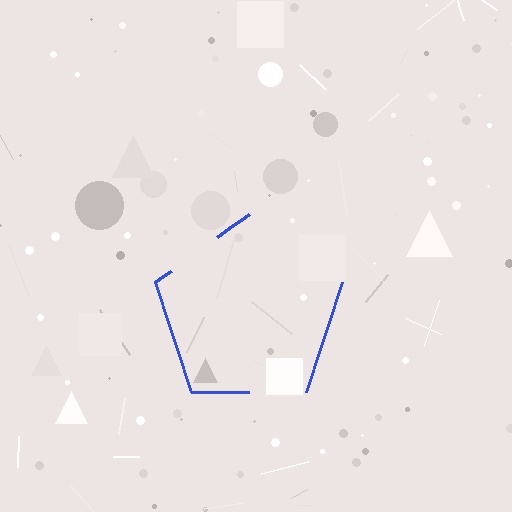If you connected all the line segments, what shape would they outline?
They would outline a pentagon.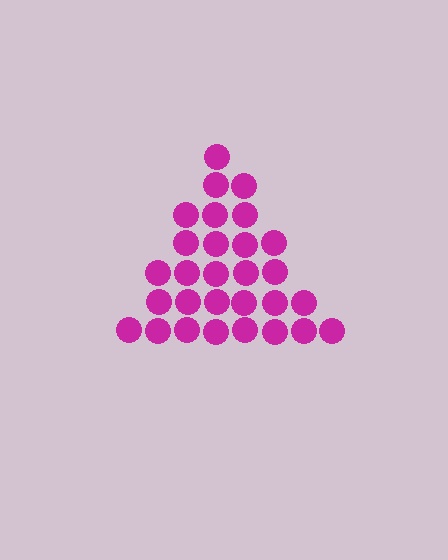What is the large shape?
The large shape is a triangle.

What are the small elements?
The small elements are circles.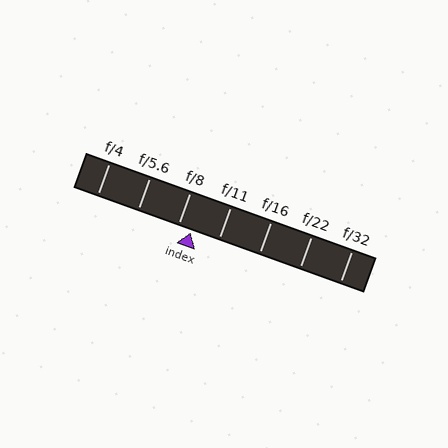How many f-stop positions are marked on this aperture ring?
There are 7 f-stop positions marked.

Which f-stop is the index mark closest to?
The index mark is closest to f/8.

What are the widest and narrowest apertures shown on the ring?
The widest aperture shown is f/4 and the narrowest is f/32.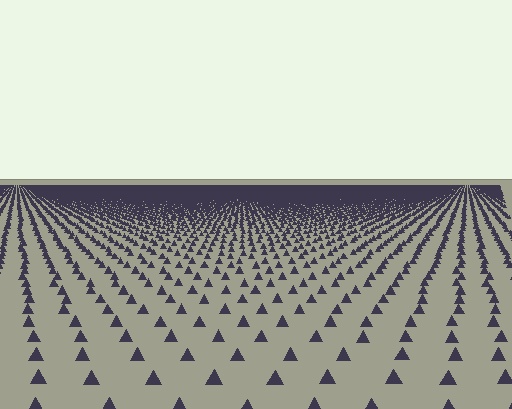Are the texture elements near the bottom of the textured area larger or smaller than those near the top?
Larger. Near the bottom, elements are closer to the viewer and appear at a bigger on-screen size.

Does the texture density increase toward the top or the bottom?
Density increases toward the top.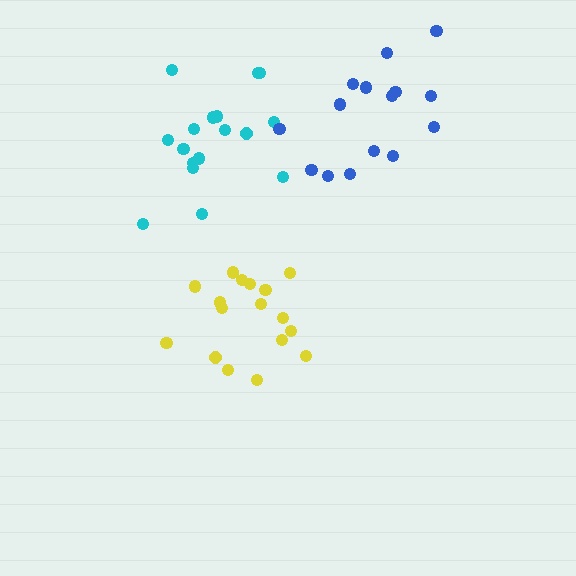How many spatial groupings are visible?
There are 3 spatial groupings.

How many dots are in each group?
Group 1: 17 dots, Group 2: 17 dots, Group 3: 15 dots (49 total).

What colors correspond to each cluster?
The clusters are colored: cyan, yellow, blue.